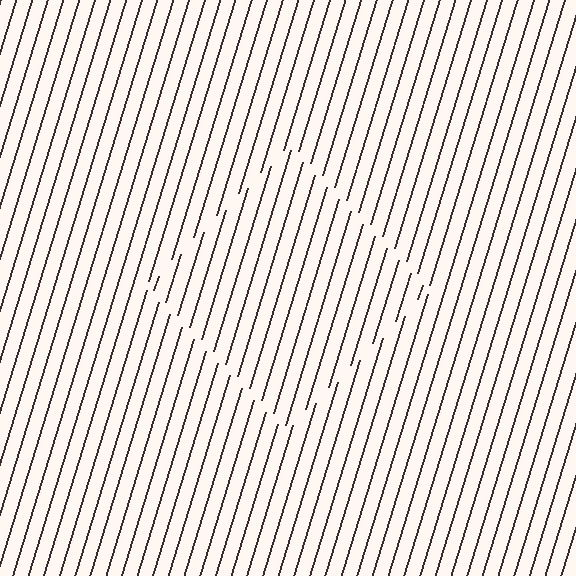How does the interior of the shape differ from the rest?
The interior of the shape contains the same grating, shifted by half a period — the contour is defined by the phase discontinuity where line-ends from the inner and outer gratings abut.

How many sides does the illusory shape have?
4 sides — the line-ends trace a square.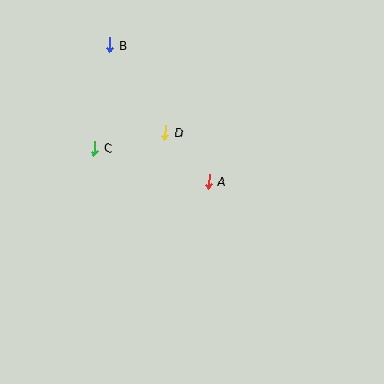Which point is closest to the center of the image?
Point A at (209, 181) is closest to the center.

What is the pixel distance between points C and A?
The distance between C and A is 119 pixels.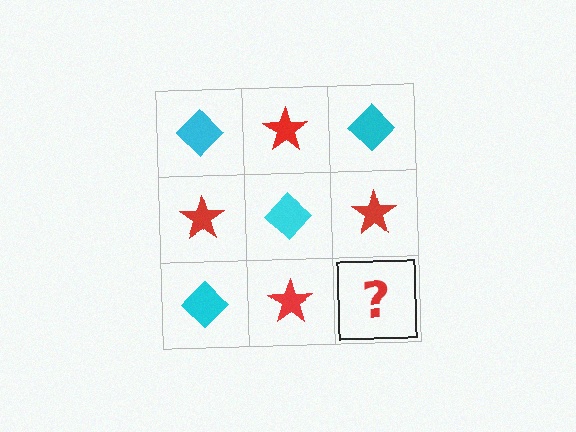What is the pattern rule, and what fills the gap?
The rule is that it alternates cyan diamond and red star in a checkerboard pattern. The gap should be filled with a cyan diamond.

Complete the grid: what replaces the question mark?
The question mark should be replaced with a cyan diamond.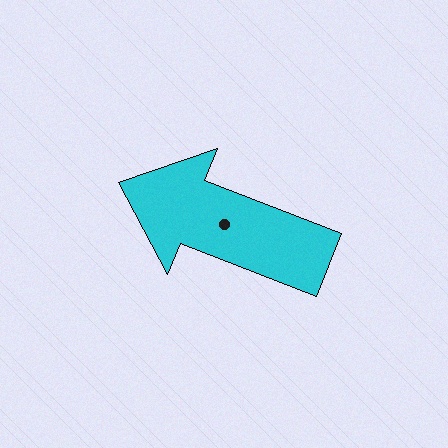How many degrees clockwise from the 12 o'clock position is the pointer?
Approximately 291 degrees.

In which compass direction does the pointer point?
West.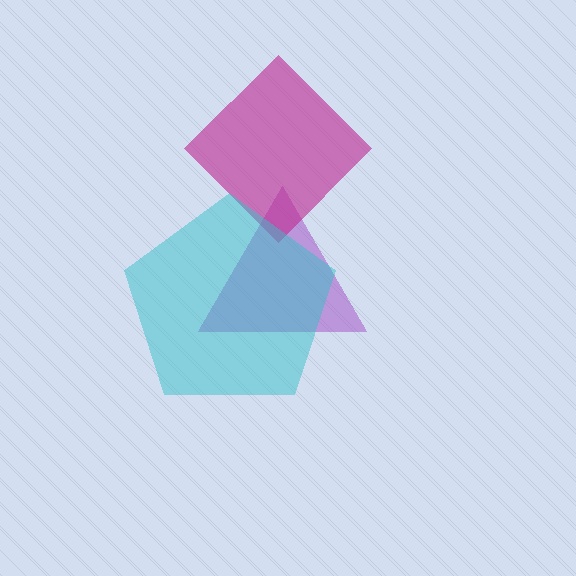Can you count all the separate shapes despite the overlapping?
Yes, there are 3 separate shapes.